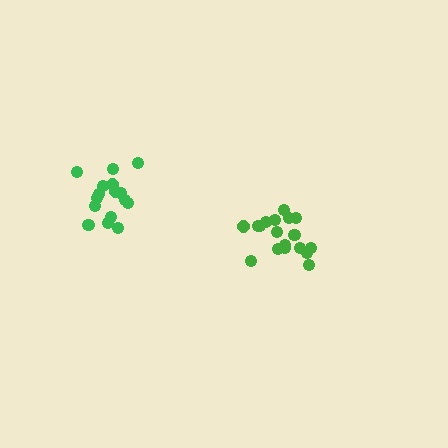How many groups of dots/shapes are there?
There are 2 groups.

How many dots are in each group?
Group 1: 18 dots, Group 2: 16 dots (34 total).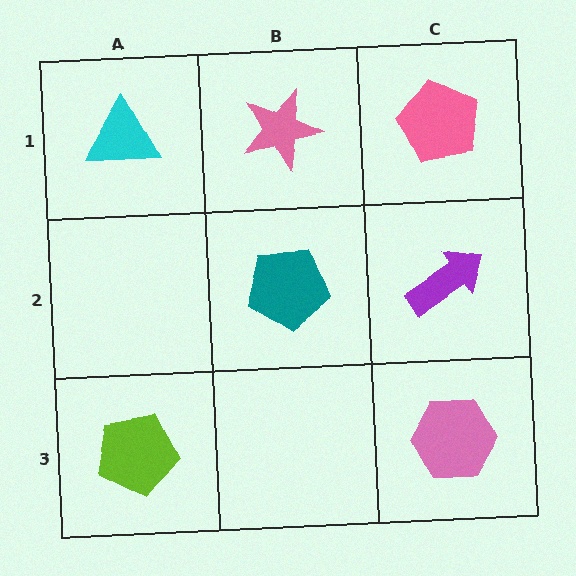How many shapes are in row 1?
3 shapes.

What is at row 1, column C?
A pink pentagon.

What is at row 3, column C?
A pink hexagon.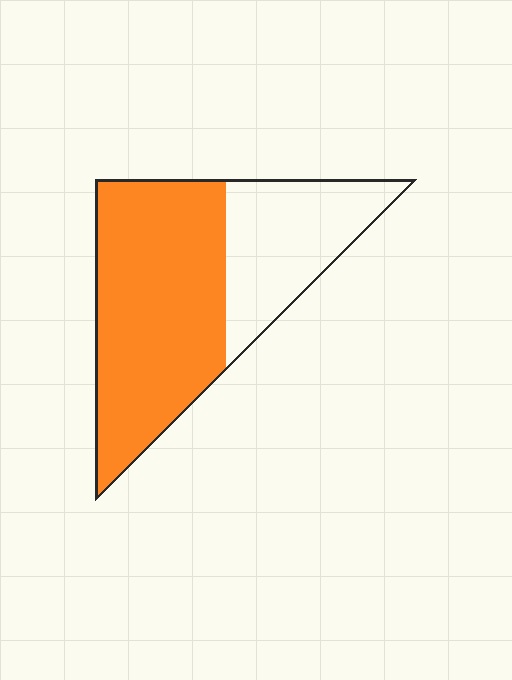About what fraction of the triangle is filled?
About two thirds (2/3).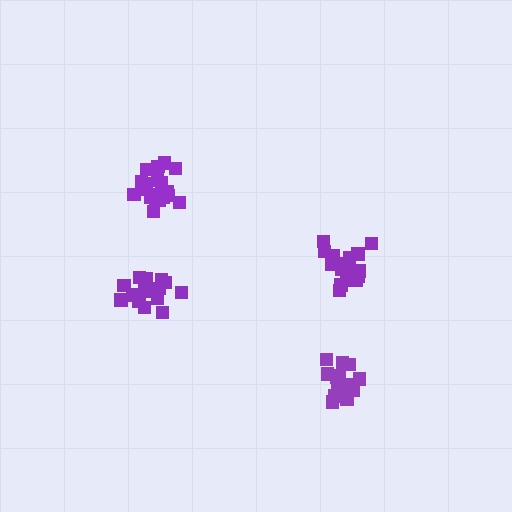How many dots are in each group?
Group 1: 17 dots, Group 2: 15 dots, Group 3: 19 dots, Group 4: 20 dots (71 total).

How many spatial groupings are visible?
There are 4 spatial groupings.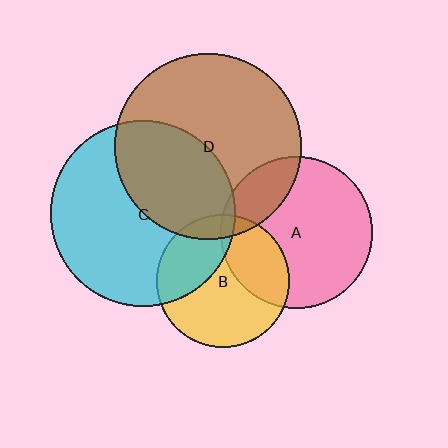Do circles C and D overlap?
Yes.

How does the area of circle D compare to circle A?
Approximately 1.5 times.